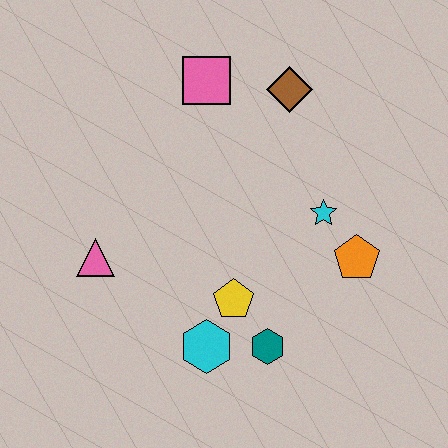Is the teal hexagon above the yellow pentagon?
No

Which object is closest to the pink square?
The brown diamond is closest to the pink square.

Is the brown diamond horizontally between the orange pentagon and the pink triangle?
Yes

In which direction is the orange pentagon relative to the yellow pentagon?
The orange pentagon is to the right of the yellow pentagon.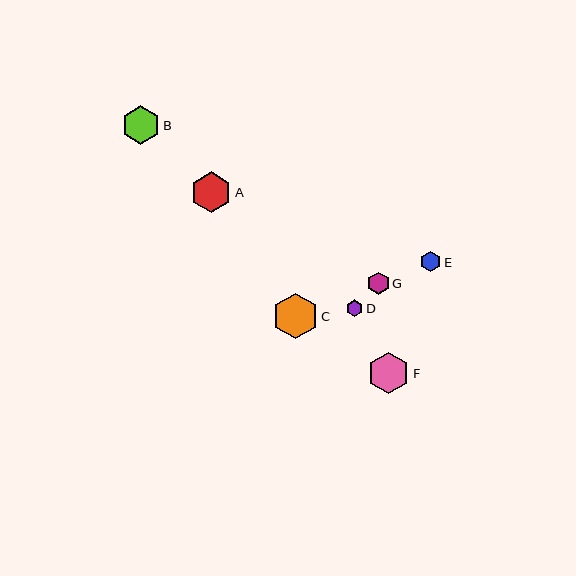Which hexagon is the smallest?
Hexagon D is the smallest with a size of approximately 17 pixels.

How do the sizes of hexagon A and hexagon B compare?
Hexagon A and hexagon B are approximately the same size.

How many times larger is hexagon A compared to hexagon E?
Hexagon A is approximately 2.0 times the size of hexagon E.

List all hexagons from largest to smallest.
From largest to smallest: C, F, A, B, G, E, D.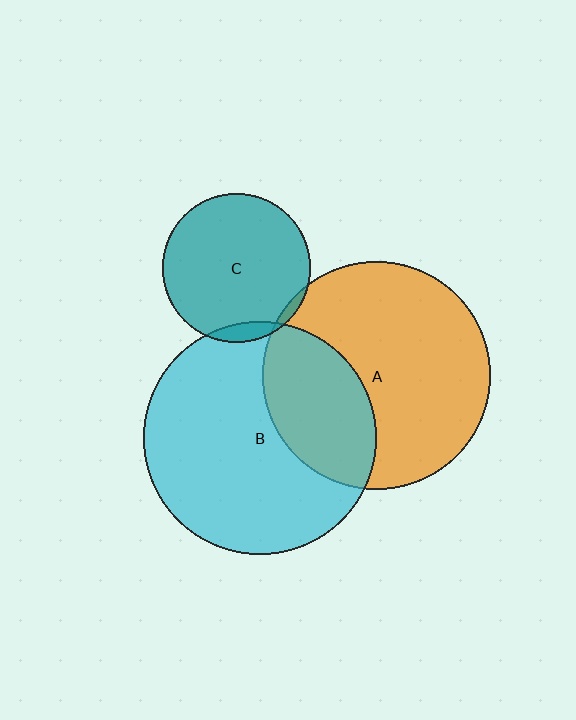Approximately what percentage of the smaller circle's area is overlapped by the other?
Approximately 30%.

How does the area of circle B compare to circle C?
Approximately 2.5 times.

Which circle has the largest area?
Circle B (cyan).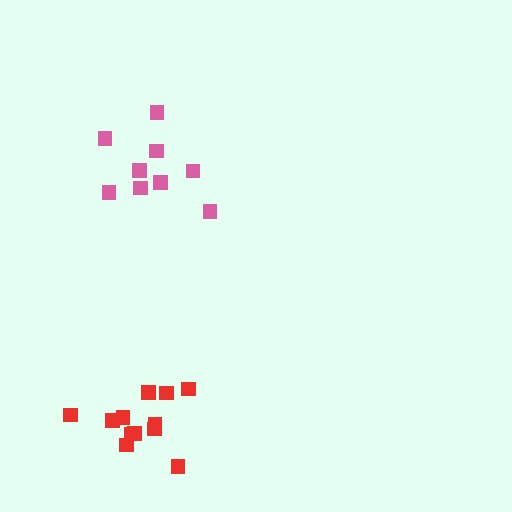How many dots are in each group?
Group 1: 9 dots, Group 2: 12 dots (21 total).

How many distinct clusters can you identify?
There are 2 distinct clusters.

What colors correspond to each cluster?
The clusters are colored: pink, red.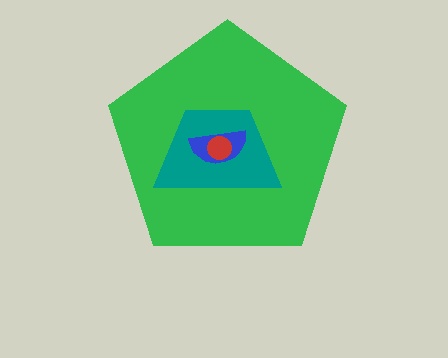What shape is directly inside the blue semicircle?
The red circle.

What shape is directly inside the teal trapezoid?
The blue semicircle.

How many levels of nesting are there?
4.